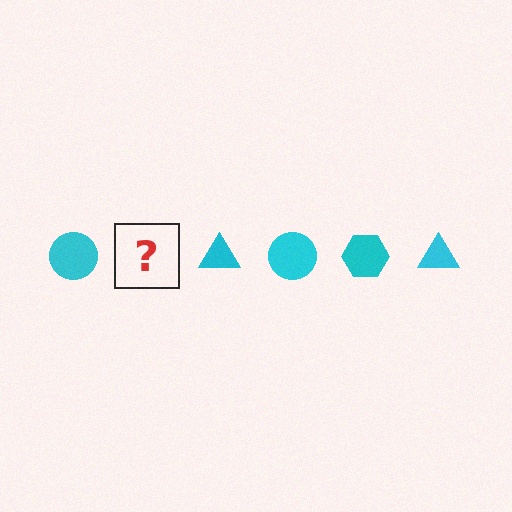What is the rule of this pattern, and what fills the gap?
The rule is that the pattern cycles through circle, hexagon, triangle shapes in cyan. The gap should be filled with a cyan hexagon.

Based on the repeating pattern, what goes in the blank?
The blank should be a cyan hexagon.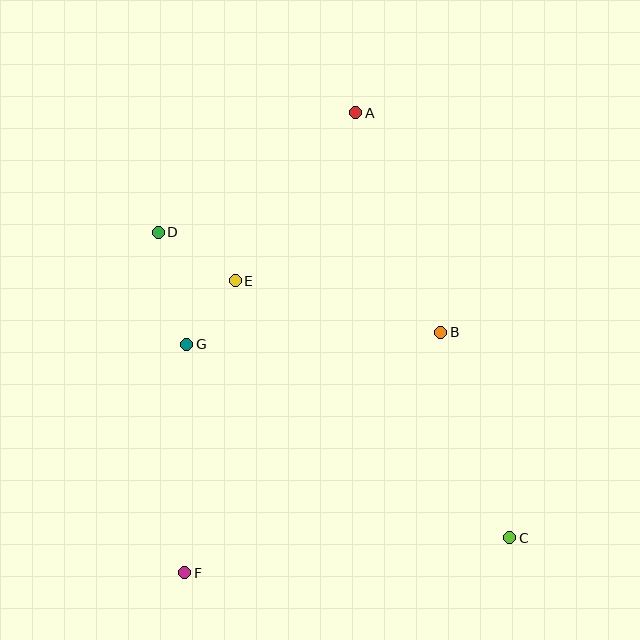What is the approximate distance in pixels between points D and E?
The distance between D and E is approximately 91 pixels.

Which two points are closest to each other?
Points E and G are closest to each other.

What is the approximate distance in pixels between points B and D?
The distance between B and D is approximately 299 pixels.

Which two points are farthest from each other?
Points A and F are farthest from each other.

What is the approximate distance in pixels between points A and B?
The distance between A and B is approximately 235 pixels.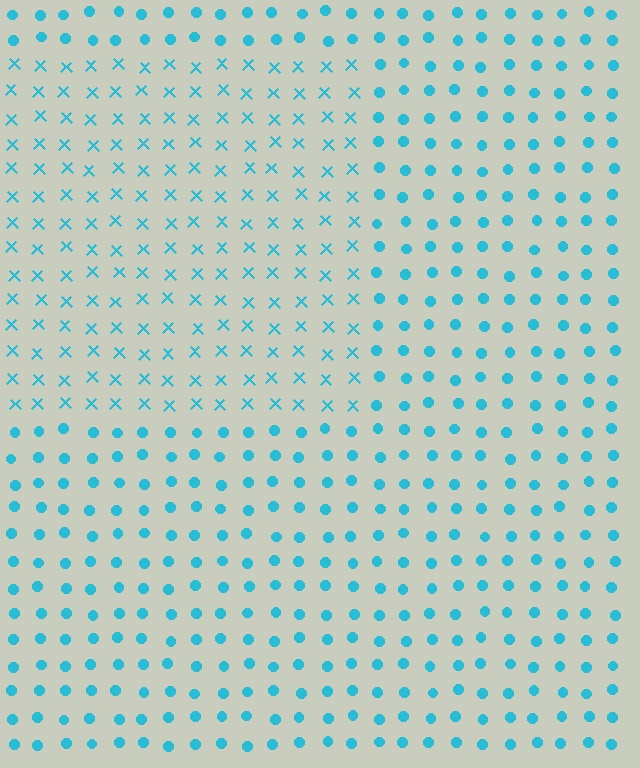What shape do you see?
I see a rectangle.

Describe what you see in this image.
The image is filled with small cyan elements arranged in a uniform grid. A rectangle-shaped region contains X marks, while the surrounding area contains circles. The boundary is defined purely by the change in element shape.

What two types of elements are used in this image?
The image uses X marks inside the rectangle region and circles outside it.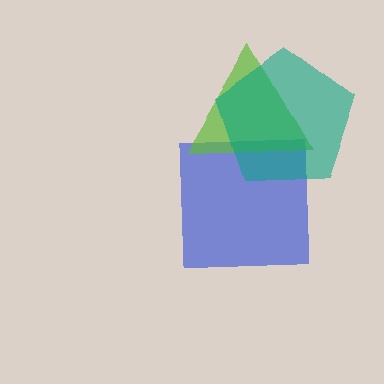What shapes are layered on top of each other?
The layered shapes are: a blue square, a lime triangle, a teal pentagon.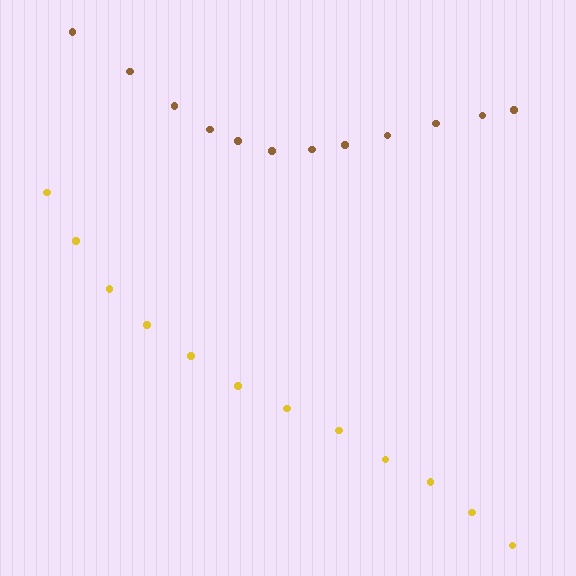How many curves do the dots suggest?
There are 2 distinct paths.